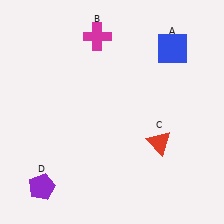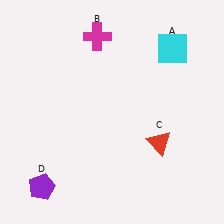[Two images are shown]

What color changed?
The square (A) changed from blue in Image 1 to cyan in Image 2.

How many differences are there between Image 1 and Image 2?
There is 1 difference between the two images.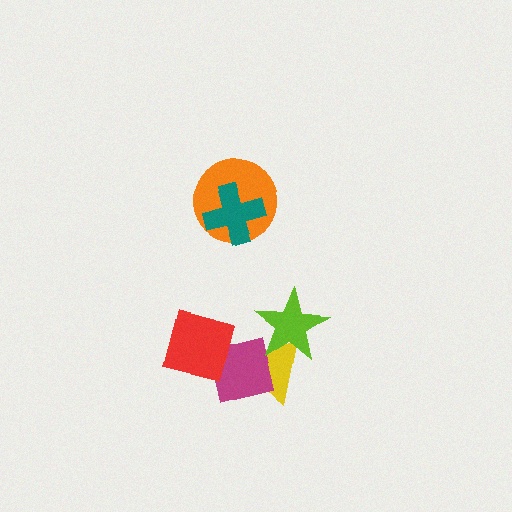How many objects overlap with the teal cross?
1 object overlaps with the teal cross.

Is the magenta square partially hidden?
Yes, it is partially covered by another shape.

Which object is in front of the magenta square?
The red square is in front of the magenta square.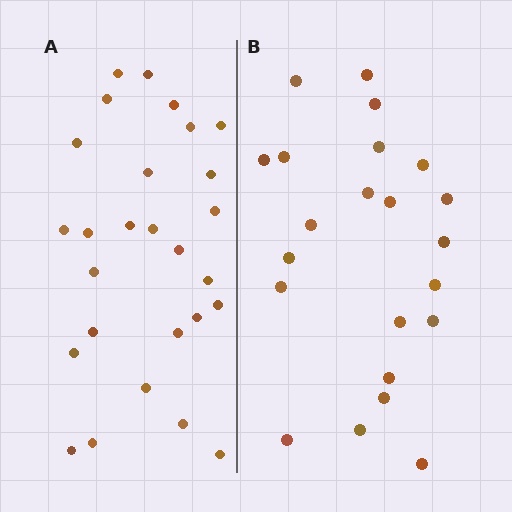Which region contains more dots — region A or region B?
Region A (the left region) has more dots.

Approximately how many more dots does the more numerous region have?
Region A has about 5 more dots than region B.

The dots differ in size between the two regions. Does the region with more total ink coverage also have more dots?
No. Region B has more total ink coverage because its dots are larger, but region A actually contains more individual dots. Total area can be misleading — the number of items is what matters here.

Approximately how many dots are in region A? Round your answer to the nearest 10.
About 30 dots. (The exact count is 27, which rounds to 30.)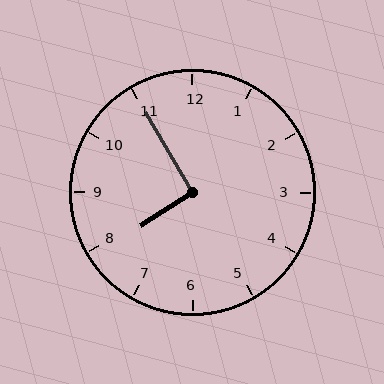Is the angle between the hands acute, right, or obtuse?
It is right.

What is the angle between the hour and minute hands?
Approximately 92 degrees.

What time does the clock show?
7:55.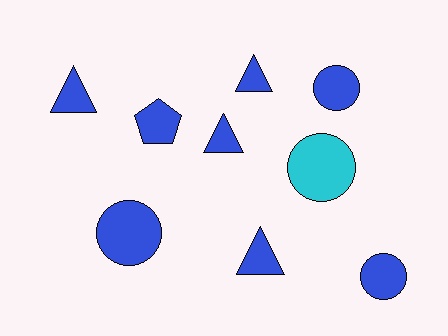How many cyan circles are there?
There is 1 cyan circle.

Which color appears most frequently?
Blue, with 8 objects.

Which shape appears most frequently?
Triangle, with 4 objects.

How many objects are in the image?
There are 9 objects.